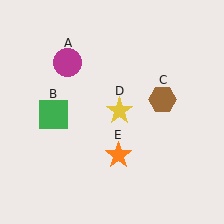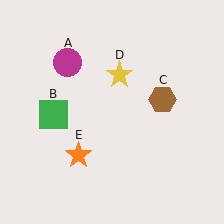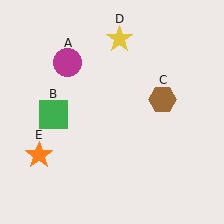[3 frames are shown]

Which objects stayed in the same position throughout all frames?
Magenta circle (object A) and green square (object B) and brown hexagon (object C) remained stationary.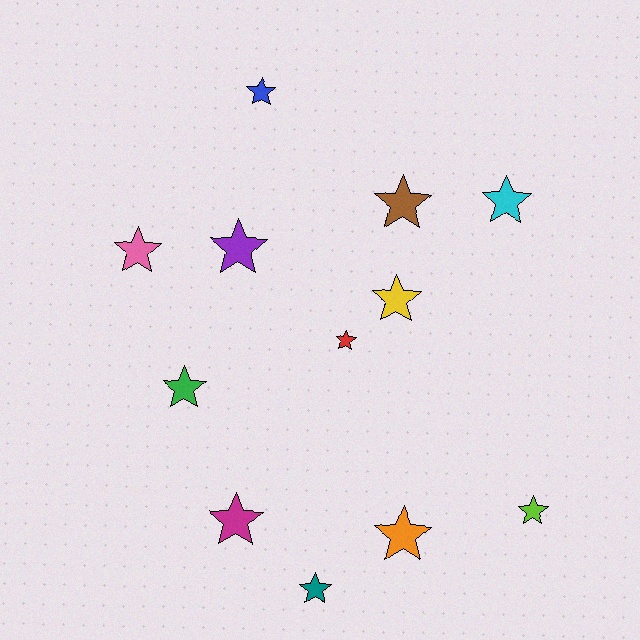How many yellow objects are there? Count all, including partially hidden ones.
There is 1 yellow object.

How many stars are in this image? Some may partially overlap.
There are 12 stars.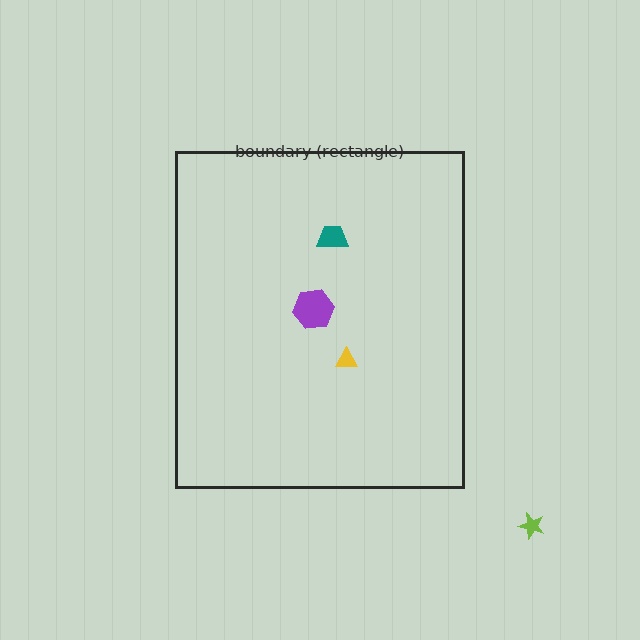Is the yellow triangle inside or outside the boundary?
Inside.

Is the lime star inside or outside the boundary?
Outside.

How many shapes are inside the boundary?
3 inside, 1 outside.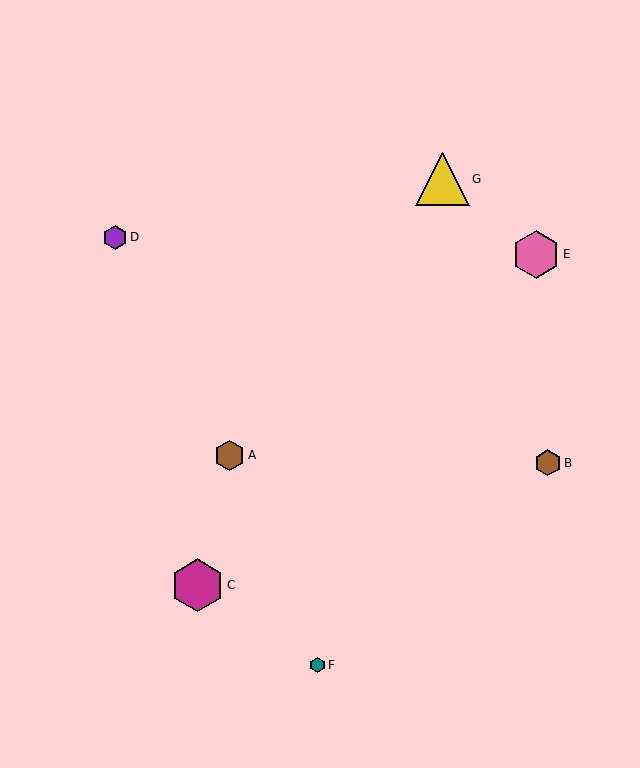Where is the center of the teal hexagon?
The center of the teal hexagon is at (318, 665).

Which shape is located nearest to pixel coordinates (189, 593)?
The magenta hexagon (labeled C) at (198, 585) is nearest to that location.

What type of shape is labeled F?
Shape F is a teal hexagon.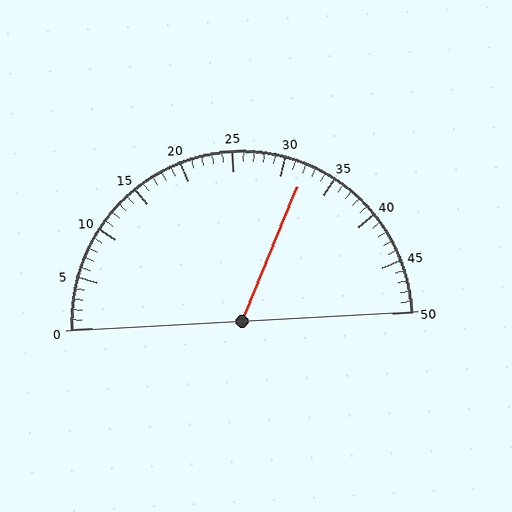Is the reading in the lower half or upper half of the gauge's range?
The reading is in the upper half of the range (0 to 50).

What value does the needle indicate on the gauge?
The needle indicates approximately 32.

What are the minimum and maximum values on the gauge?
The gauge ranges from 0 to 50.